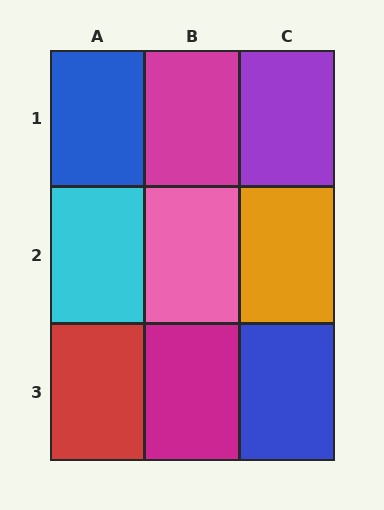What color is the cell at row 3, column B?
Magenta.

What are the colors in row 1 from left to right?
Blue, magenta, purple.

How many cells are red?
1 cell is red.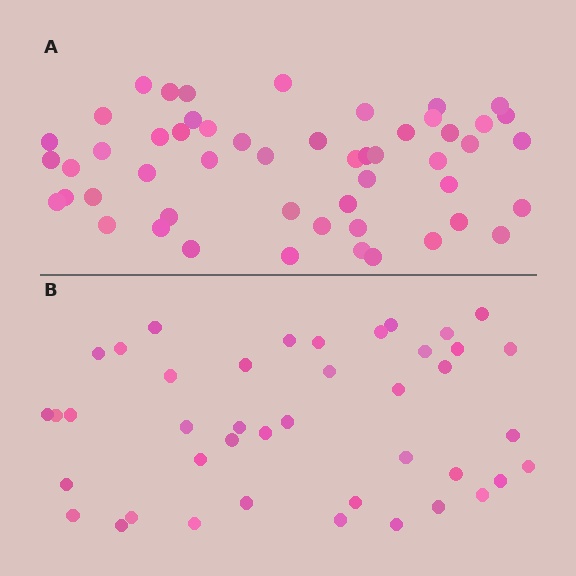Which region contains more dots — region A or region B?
Region A (the top region) has more dots.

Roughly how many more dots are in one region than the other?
Region A has roughly 10 or so more dots than region B.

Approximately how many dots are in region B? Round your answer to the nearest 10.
About 40 dots. (The exact count is 42, which rounds to 40.)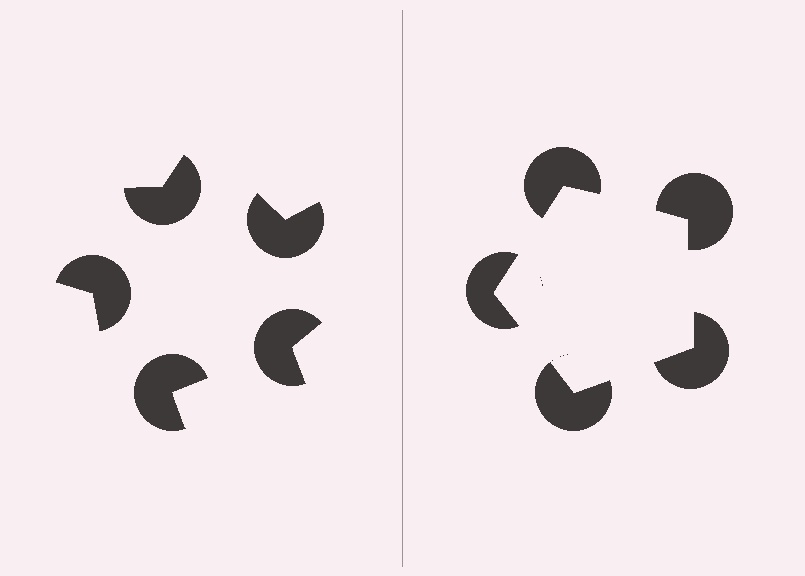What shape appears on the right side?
An illusory pentagon.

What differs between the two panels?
The pac-man discs are positioned identically on both sides; only the wedge orientations differ. On the right they align to a pentagon; on the left they are misaligned.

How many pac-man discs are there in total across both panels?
10 — 5 on each side.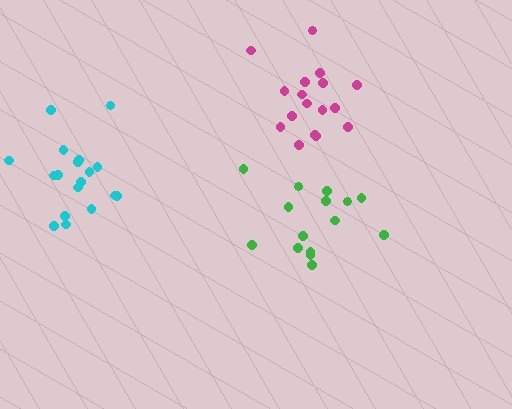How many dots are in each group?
Group 1: 17 dots, Group 2: 15 dots, Group 3: 18 dots (50 total).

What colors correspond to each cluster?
The clusters are colored: magenta, green, cyan.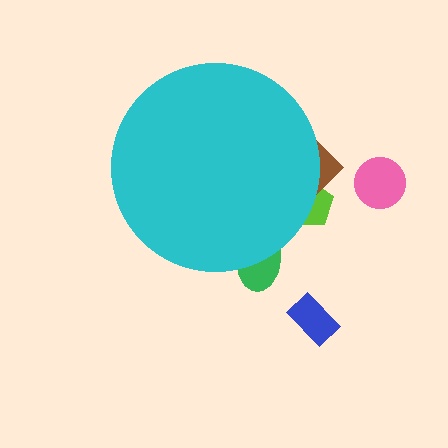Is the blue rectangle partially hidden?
No, the blue rectangle is fully visible.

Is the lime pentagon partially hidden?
Yes, the lime pentagon is partially hidden behind the cyan circle.